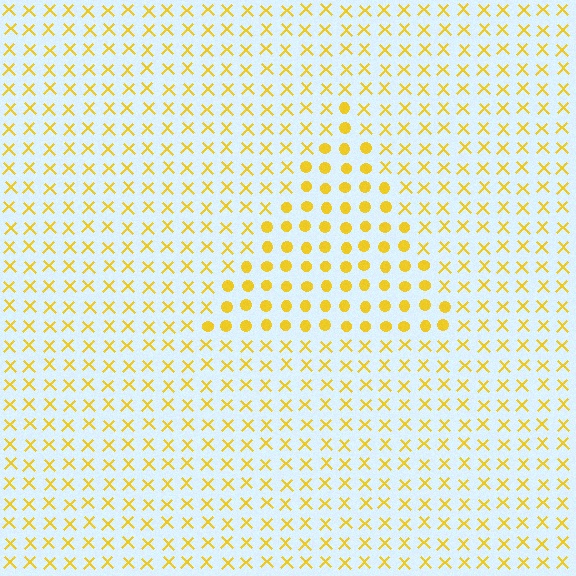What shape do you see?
I see a triangle.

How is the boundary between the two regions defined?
The boundary is defined by a change in element shape: circles inside vs. X marks outside. All elements share the same color and spacing.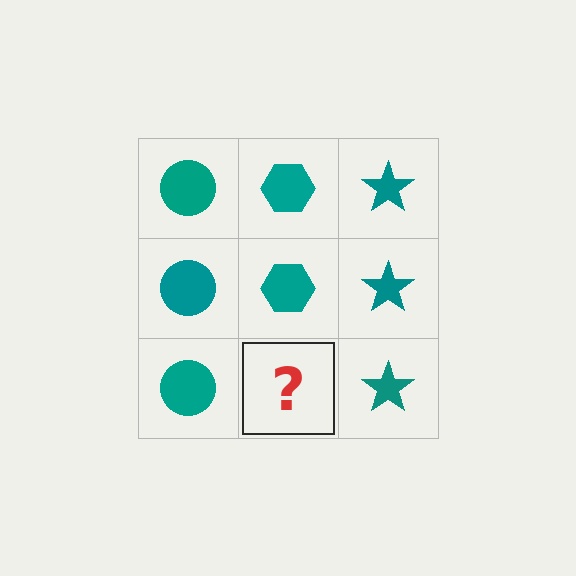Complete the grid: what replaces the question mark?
The question mark should be replaced with a teal hexagon.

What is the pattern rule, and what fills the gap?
The rule is that each column has a consistent shape. The gap should be filled with a teal hexagon.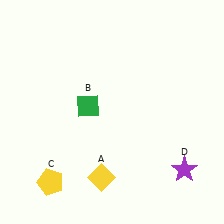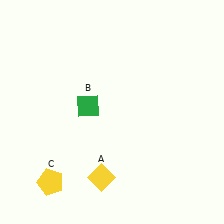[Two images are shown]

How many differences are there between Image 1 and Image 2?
There is 1 difference between the two images.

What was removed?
The purple star (D) was removed in Image 2.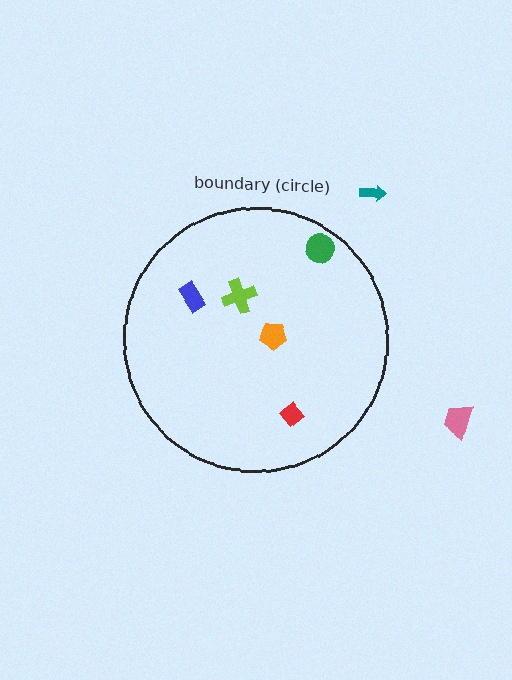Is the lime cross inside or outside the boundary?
Inside.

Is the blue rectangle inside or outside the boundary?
Inside.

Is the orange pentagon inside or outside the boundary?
Inside.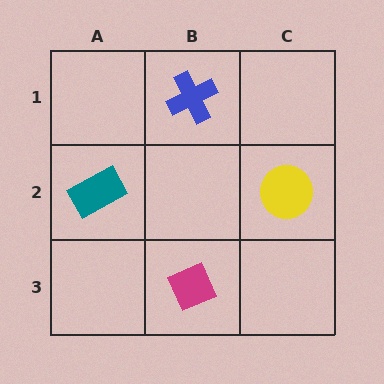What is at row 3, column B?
A magenta diamond.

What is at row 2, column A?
A teal rectangle.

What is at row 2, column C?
A yellow circle.